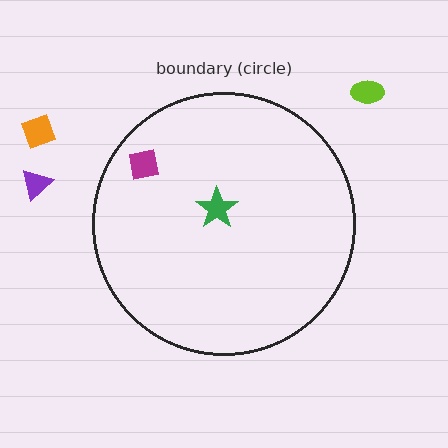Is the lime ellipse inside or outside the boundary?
Outside.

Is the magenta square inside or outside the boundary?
Inside.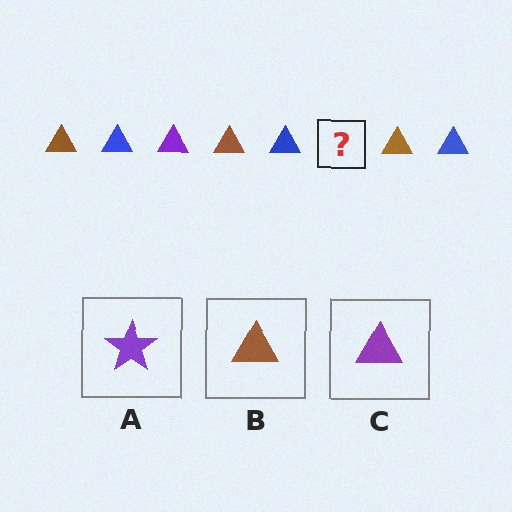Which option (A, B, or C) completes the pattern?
C.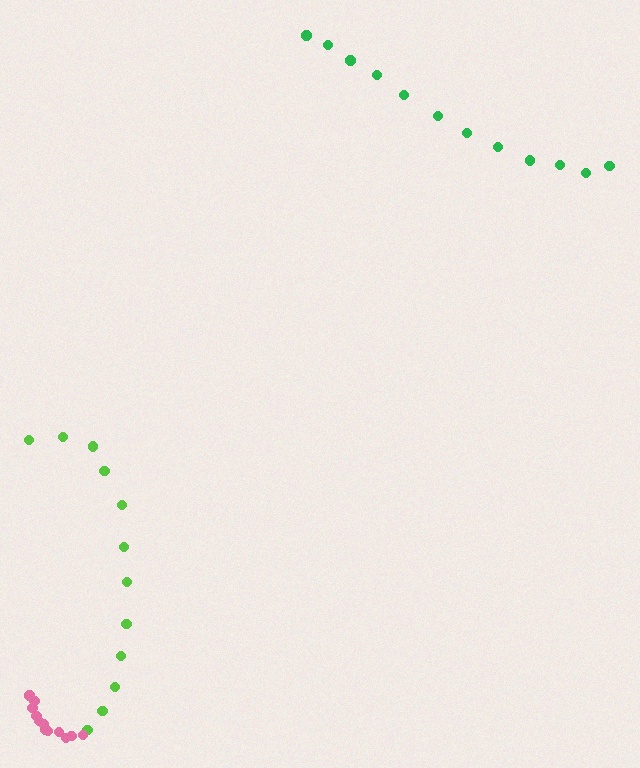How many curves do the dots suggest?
There are 3 distinct paths.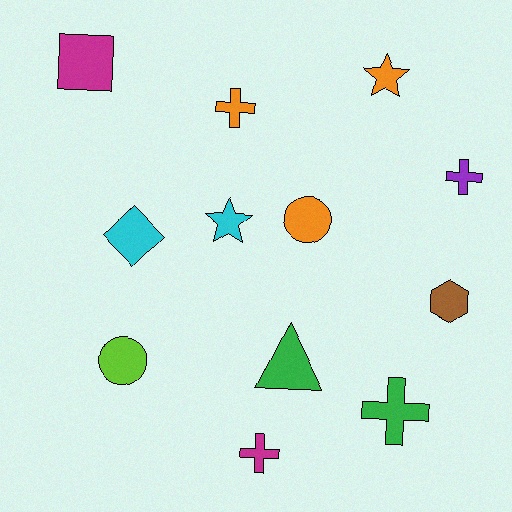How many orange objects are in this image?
There are 3 orange objects.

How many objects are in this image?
There are 12 objects.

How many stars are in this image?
There are 2 stars.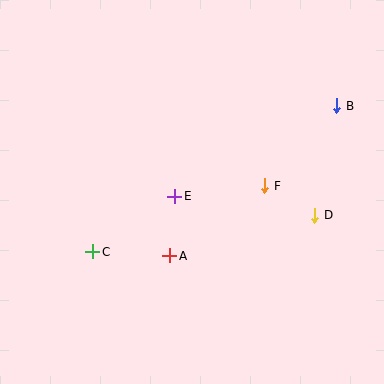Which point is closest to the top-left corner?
Point E is closest to the top-left corner.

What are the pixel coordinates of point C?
Point C is at (93, 252).